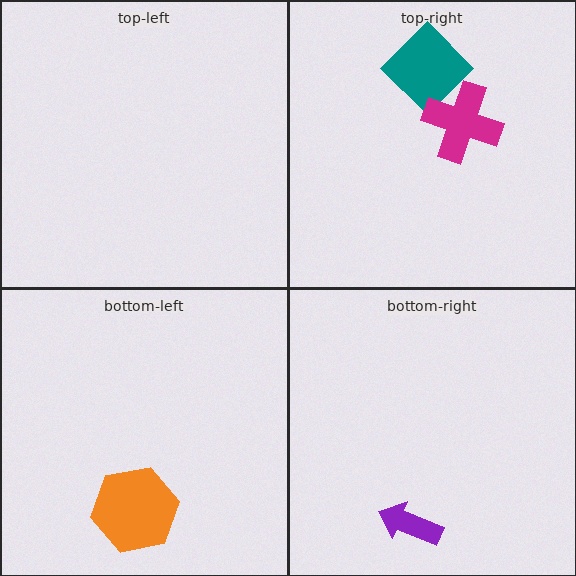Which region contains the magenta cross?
The top-right region.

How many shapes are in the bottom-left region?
1.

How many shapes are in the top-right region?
2.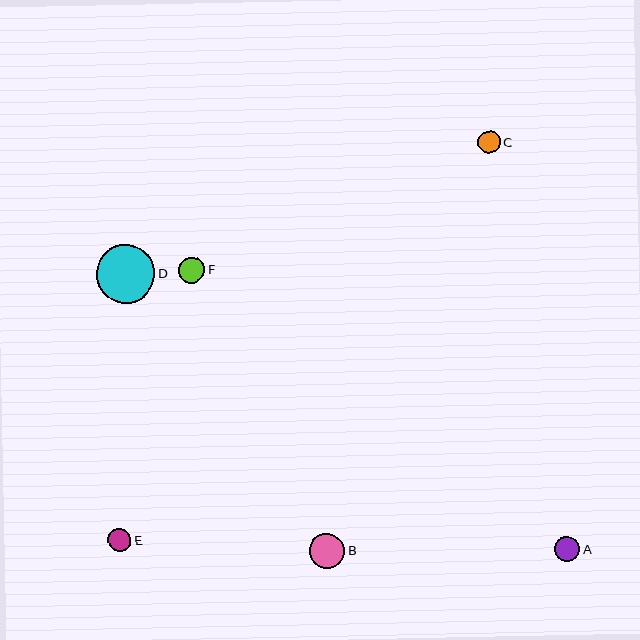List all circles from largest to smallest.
From largest to smallest: D, B, F, A, E, C.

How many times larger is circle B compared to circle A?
Circle B is approximately 1.4 times the size of circle A.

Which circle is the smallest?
Circle C is the smallest with a size of approximately 22 pixels.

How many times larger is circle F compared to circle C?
Circle F is approximately 1.2 times the size of circle C.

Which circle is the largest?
Circle D is the largest with a size of approximately 59 pixels.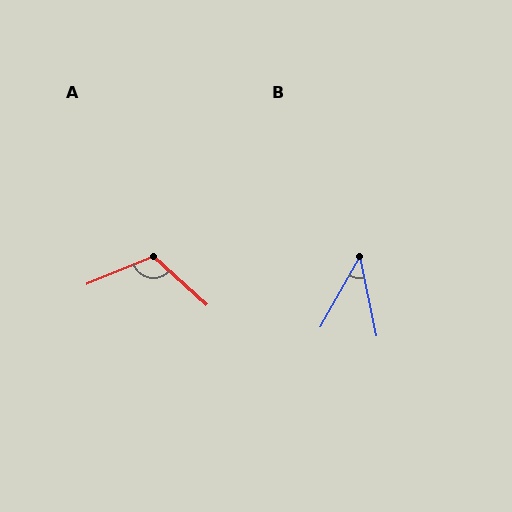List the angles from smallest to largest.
B (41°), A (116°).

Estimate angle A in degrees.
Approximately 116 degrees.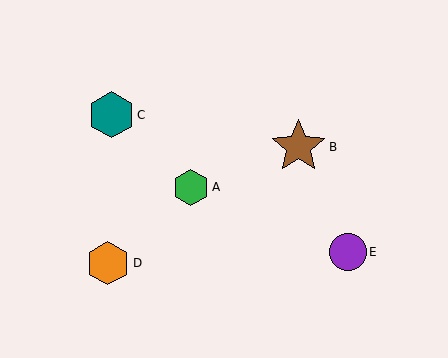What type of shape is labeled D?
Shape D is an orange hexagon.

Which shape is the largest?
The brown star (labeled B) is the largest.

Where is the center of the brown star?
The center of the brown star is at (299, 147).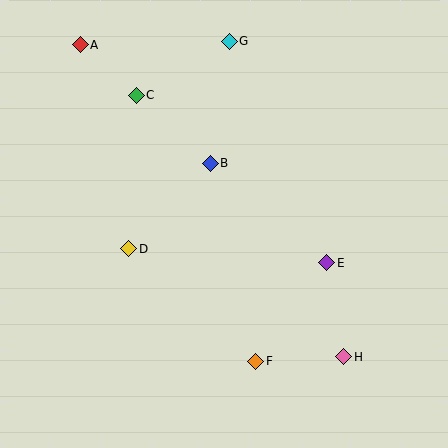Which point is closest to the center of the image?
Point B at (210, 164) is closest to the center.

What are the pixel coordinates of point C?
Point C is at (136, 95).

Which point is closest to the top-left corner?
Point A is closest to the top-left corner.